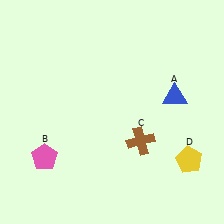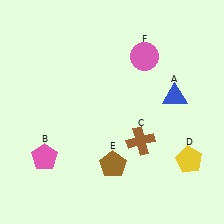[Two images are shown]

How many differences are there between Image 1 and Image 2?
There are 2 differences between the two images.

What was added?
A brown pentagon (E), a pink circle (F) were added in Image 2.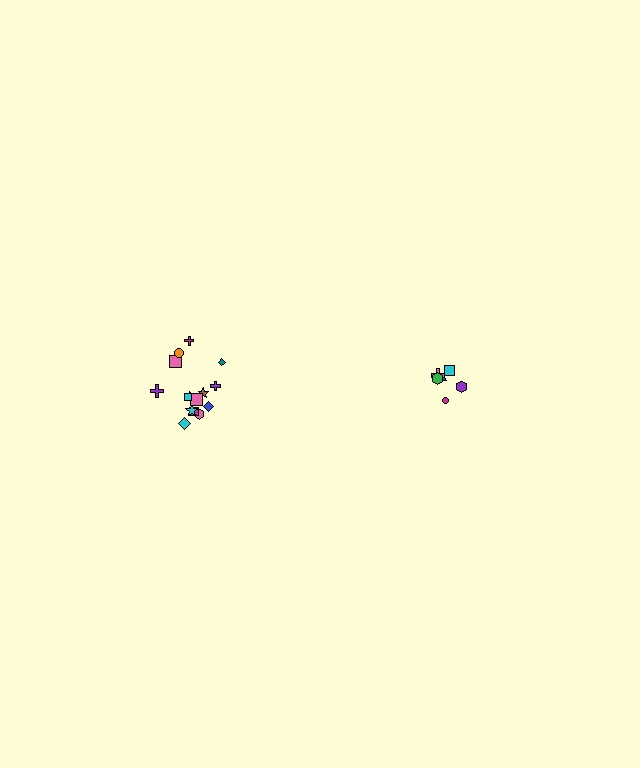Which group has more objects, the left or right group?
The left group.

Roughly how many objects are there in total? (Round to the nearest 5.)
Roughly 20 objects in total.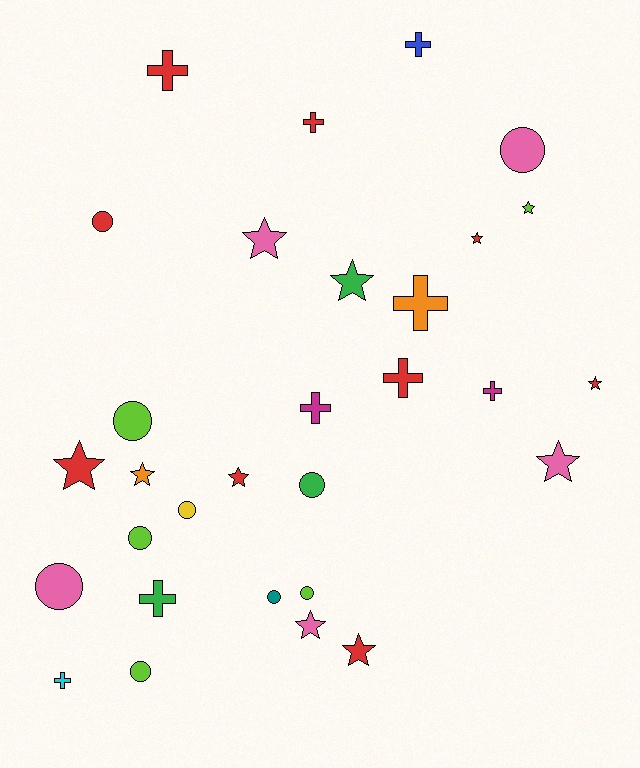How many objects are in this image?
There are 30 objects.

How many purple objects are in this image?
There are no purple objects.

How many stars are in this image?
There are 11 stars.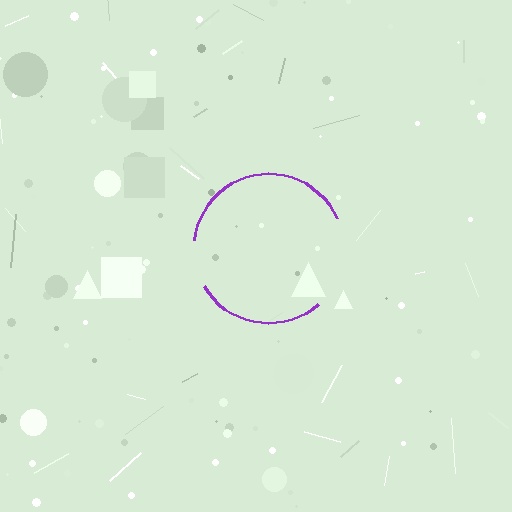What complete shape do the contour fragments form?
The contour fragments form a circle.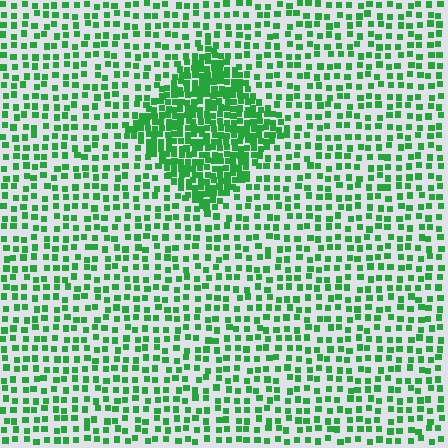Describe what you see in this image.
The image contains small green elements arranged at two different densities. A diamond-shaped region is visible where the elements are more densely packed than the surrounding area.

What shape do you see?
I see a diamond.